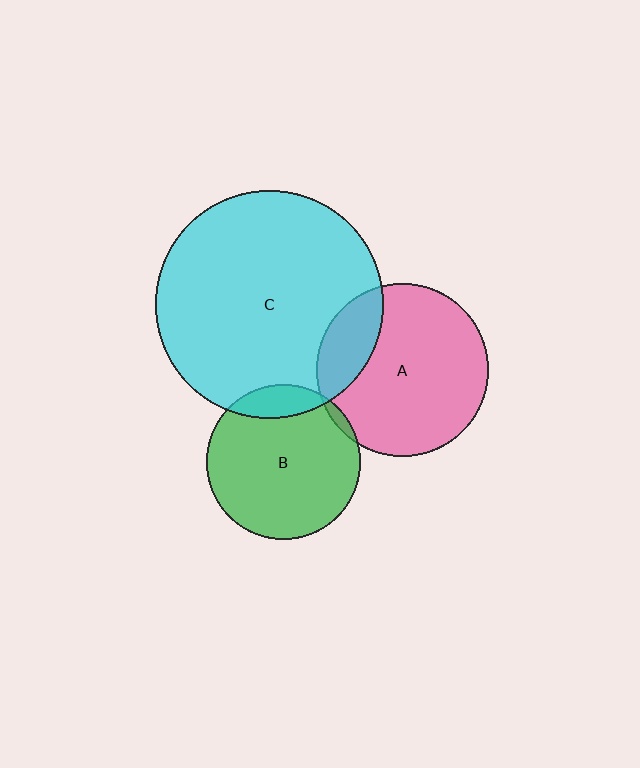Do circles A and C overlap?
Yes.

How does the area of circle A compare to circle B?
Approximately 1.2 times.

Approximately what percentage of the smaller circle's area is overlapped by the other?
Approximately 20%.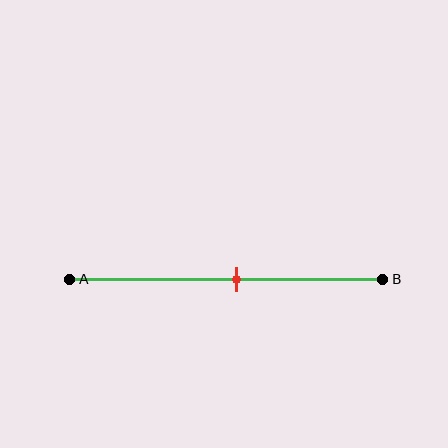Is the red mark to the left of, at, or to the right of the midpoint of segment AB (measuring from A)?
The red mark is to the right of the midpoint of segment AB.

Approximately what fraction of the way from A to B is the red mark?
The red mark is approximately 55% of the way from A to B.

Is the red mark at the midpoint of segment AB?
No, the mark is at about 55% from A, not at the 50% midpoint.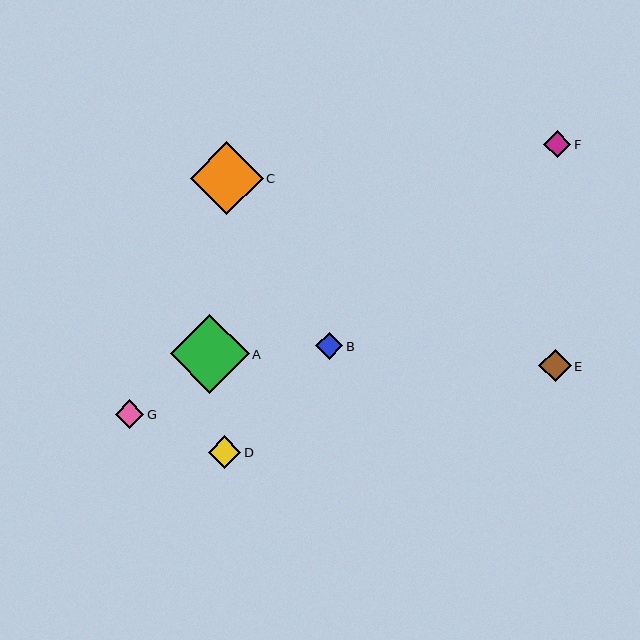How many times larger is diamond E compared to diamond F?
Diamond E is approximately 1.2 times the size of diamond F.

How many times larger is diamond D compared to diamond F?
Diamond D is approximately 1.2 times the size of diamond F.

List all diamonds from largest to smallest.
From largest to smallest: A, C, D, E, G, F, B.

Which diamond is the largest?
Diamond A is the largest with a size of approximately 79 pixels.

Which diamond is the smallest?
Diamond B is the smallest with a size of approximately 27 pixels.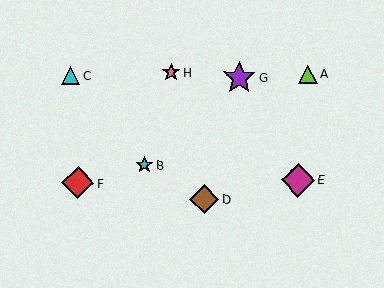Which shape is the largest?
The magenta diamond (labeled E) is the largest.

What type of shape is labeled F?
Shape F is a red diamond.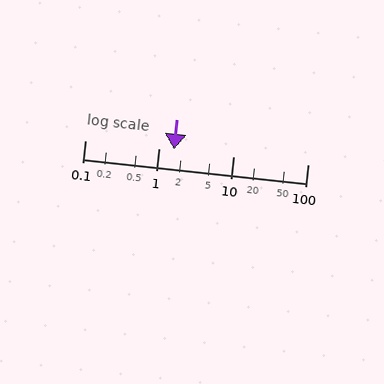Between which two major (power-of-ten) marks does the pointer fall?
The pointer is between 1 and 10.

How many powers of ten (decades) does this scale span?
The scale spans 3 decades, from 0.1 to 100.